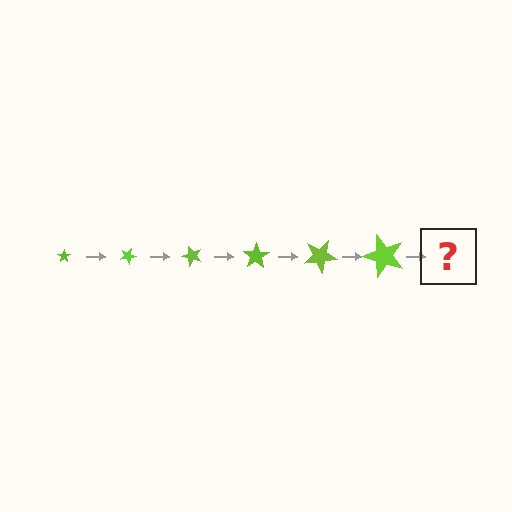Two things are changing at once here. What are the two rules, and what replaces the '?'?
The two rules are that the star grows larger each step and it rotates 25 degrees each step. The '?' should be a star, larger than the previous one and rotated 150 degrees from the start.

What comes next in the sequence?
The next element should be a star, larger than the previous one and rotated 150 degrees from the start.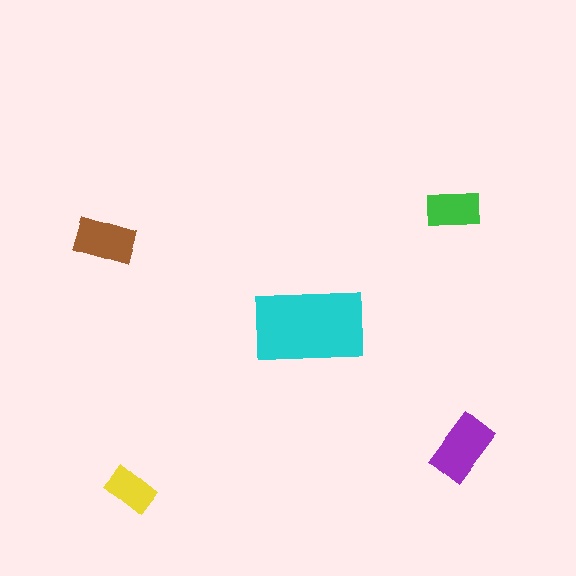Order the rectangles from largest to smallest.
the cyan one, the purple one, the brown one, the green one, the yellow one.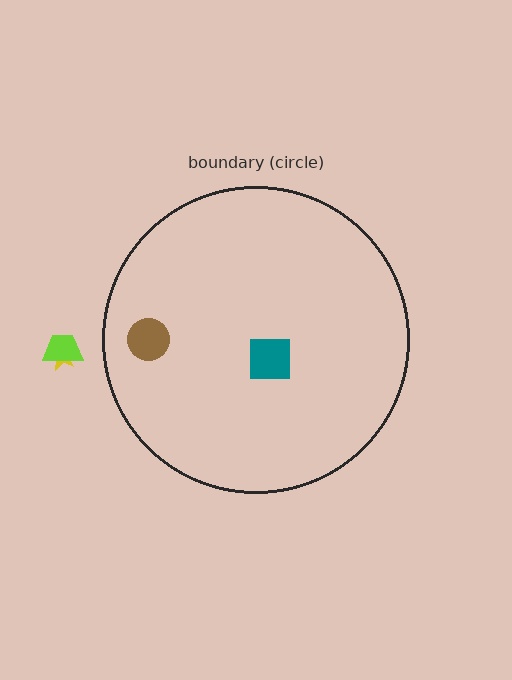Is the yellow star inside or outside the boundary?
Outside.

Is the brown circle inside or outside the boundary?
Inside.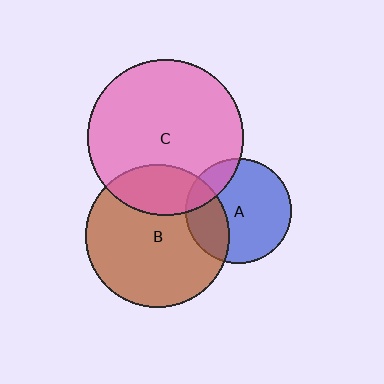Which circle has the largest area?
Circle C (pink).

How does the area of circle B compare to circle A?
Approximately 1.9 times.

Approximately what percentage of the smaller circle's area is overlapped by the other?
Approximately 30%.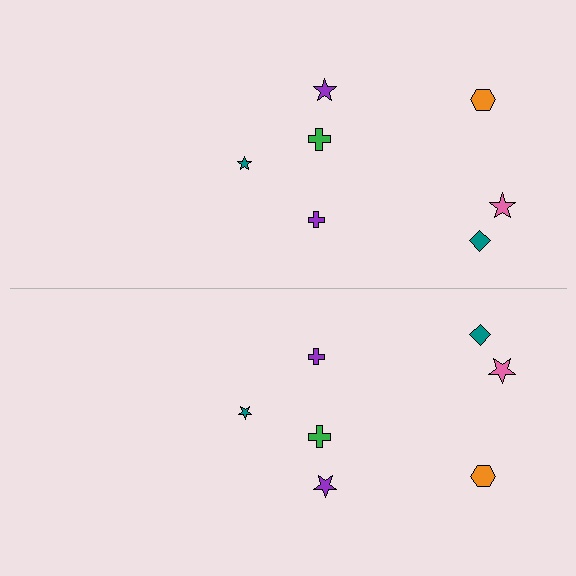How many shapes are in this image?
There are 14 shapes in this image.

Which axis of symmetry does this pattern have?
The pattern has a horizontal axis of symmetry running through the center of the image.